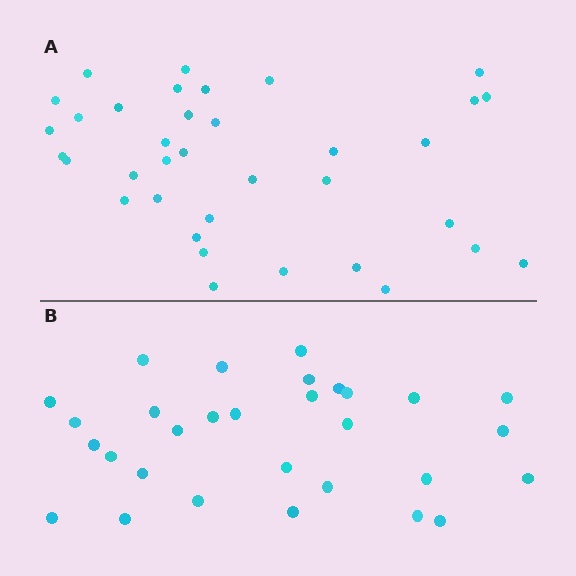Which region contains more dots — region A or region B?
Region A (the top region) has more dots.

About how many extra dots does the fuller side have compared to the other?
Region A has about 6 more dots than region B.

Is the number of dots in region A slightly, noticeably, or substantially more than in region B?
Region A has only slightly more — the two regions are fairly close. The ratio is roughly 1.2 to 1.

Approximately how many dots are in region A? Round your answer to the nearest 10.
About 40 dots. (The exact count is 36, which rounds to 40.)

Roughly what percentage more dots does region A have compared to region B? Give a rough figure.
About 20% more.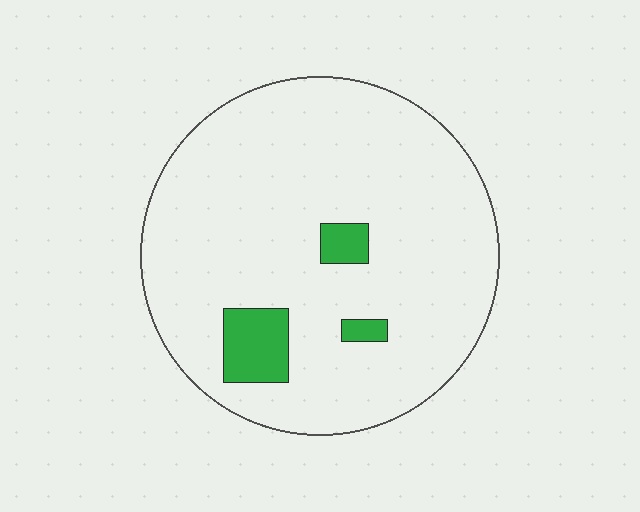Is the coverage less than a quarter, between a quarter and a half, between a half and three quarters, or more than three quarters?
Less than a quarter.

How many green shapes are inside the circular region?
3.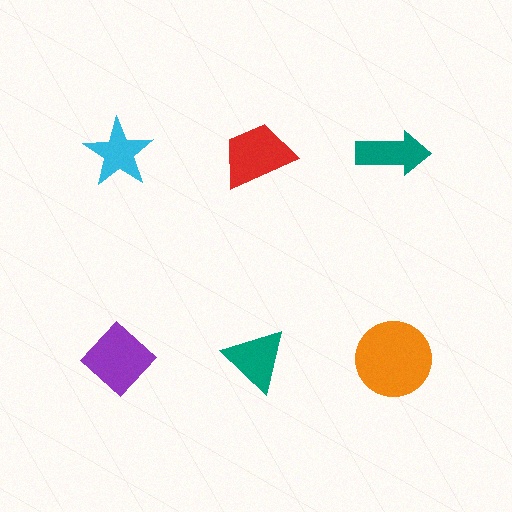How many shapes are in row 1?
3 shapes.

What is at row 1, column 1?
A cyan star.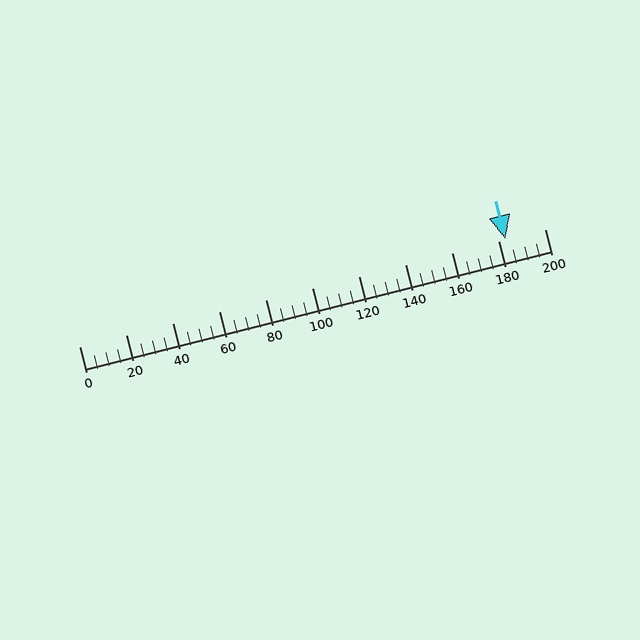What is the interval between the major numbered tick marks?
The major tick marks are spaced 20 units apart.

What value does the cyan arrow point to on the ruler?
The cyan arrow points to approximately 183.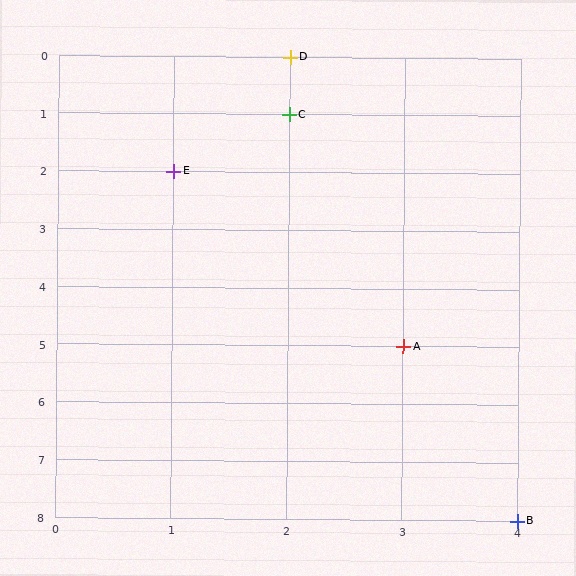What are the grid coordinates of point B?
Point B is at grid coordinates (4, 8).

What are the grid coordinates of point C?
Point C is at grid coordinates (2, 1).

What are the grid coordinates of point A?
Point A is at grid coordinates (3, 5).